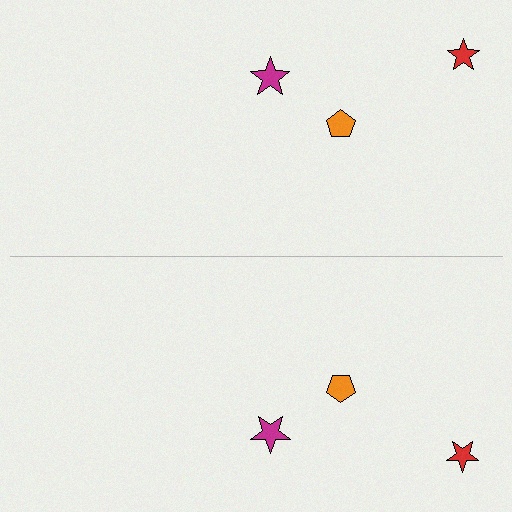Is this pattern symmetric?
Yes, this pattern has bilateral (reflection) symmetry.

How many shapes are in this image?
There are 6 shapes in this image.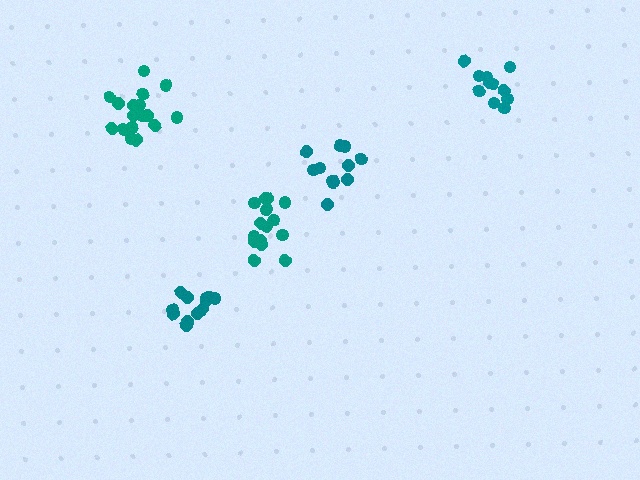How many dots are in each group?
Group 1: 11 dots, Group 2: 12 dots, Group 3: 16 dots, Group 4: 17 dots, Group 5: 11 dots (67 total).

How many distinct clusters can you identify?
There are 5 distinct clusters.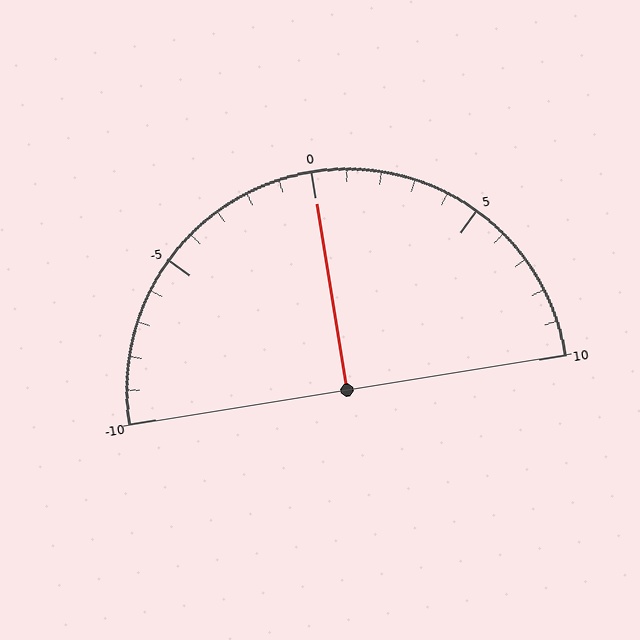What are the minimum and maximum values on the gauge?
The gauge ranges from -10 to 10.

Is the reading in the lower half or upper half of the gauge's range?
The reading is in the upper half of the range (-10 to 10).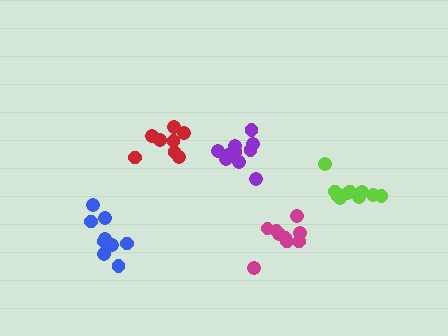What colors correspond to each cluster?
The clusters are colored: purple, lime, blue, red, magenta.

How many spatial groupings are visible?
There are 5 spatial groupings.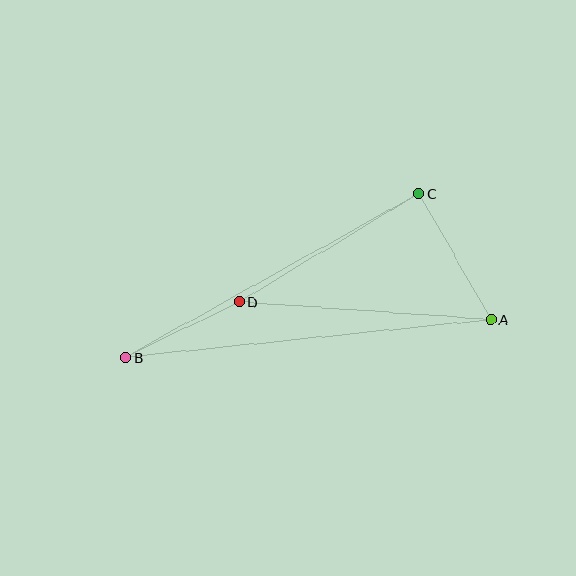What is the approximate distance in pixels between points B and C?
The distance between B and C is approximately 336 pixels.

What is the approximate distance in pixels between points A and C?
The distance between A and C is approximately 145 pixels.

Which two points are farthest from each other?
Points A and B are farthest from each other.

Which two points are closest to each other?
Points B and D are closest to each other.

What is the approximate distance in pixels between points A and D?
The distance between A and D is approximately 252 pixels.